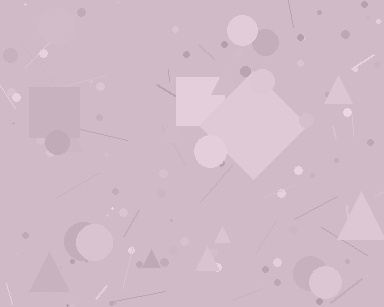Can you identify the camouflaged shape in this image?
The camouflaged shape is a diamond.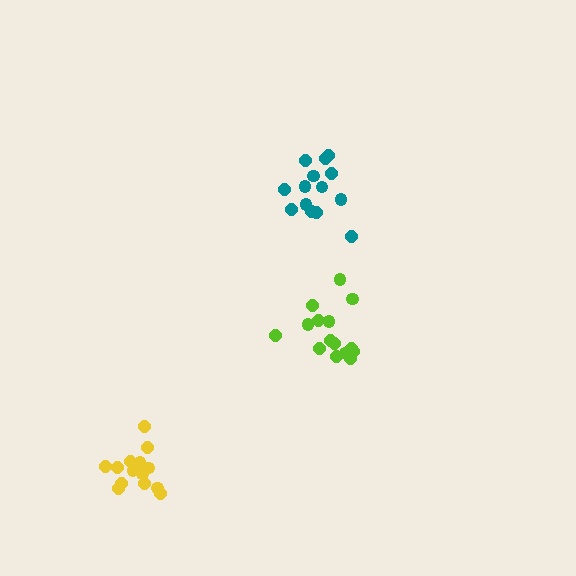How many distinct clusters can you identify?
There are 3 distinct clusters.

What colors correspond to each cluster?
The clusters are colored: yellow, teal, lime.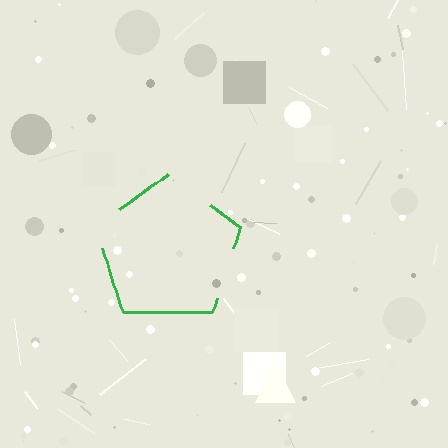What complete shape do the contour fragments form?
The contour fragments form a pentagon.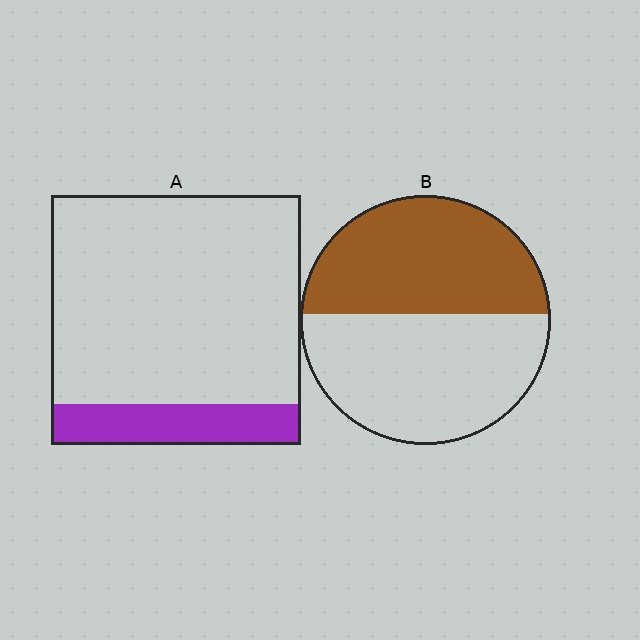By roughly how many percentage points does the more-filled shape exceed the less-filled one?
By roughly 30 percentage points (B over A).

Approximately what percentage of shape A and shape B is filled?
A is approximately 15% and B is approximately 45%.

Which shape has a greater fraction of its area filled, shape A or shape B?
Shape B.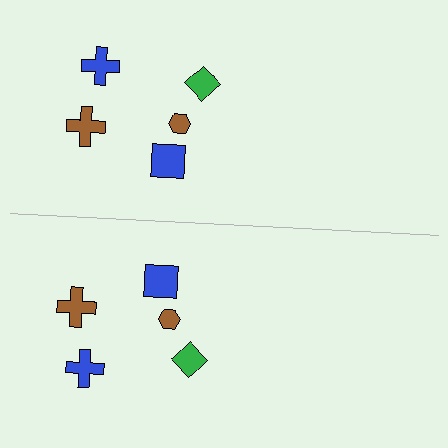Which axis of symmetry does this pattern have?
The pattern has a horizontal axis of symmetry running through the center of the image.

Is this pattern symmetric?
Yes, this pattern has bilateral (reflection) symmetry.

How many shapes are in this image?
There are 10 shapes in this image.